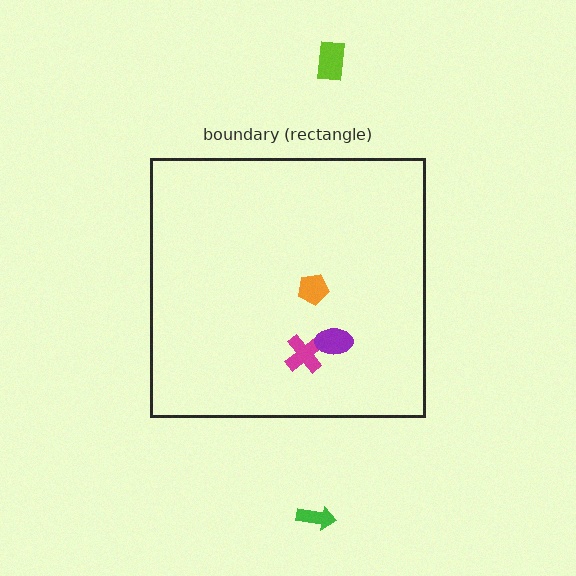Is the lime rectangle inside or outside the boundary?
Outside.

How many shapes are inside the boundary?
3 inside, 2 outside.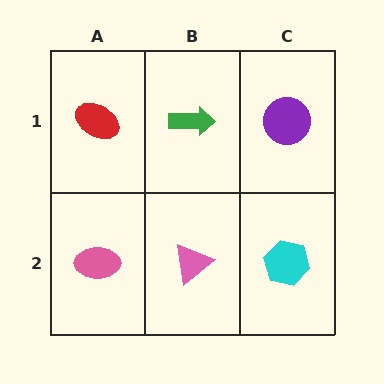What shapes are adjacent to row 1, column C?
A cyan hexagon (row 2, column C), a green arrow (row 1, column B).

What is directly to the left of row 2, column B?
A pink ellipse.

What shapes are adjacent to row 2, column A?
A red ellipse (row 1, column A), a pink triangle (row 2, column B).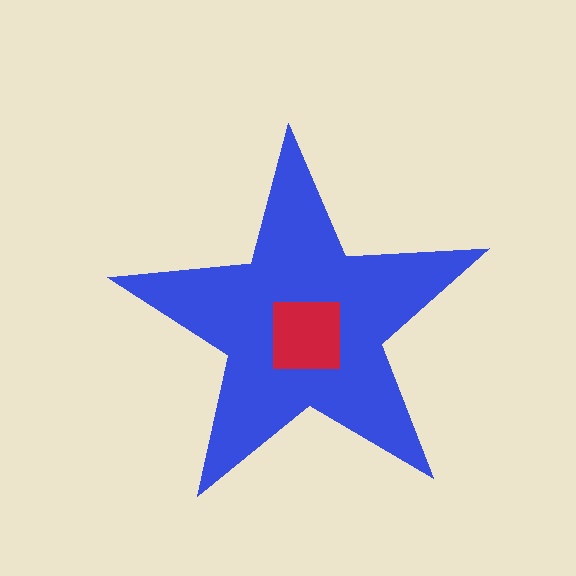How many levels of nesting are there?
2.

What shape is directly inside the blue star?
The red square.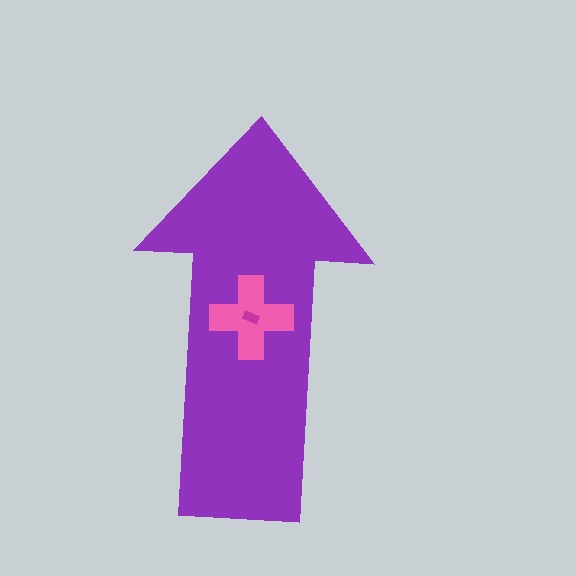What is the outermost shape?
The purple arrow.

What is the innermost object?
The magenta rectangle.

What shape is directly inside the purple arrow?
The pink cross.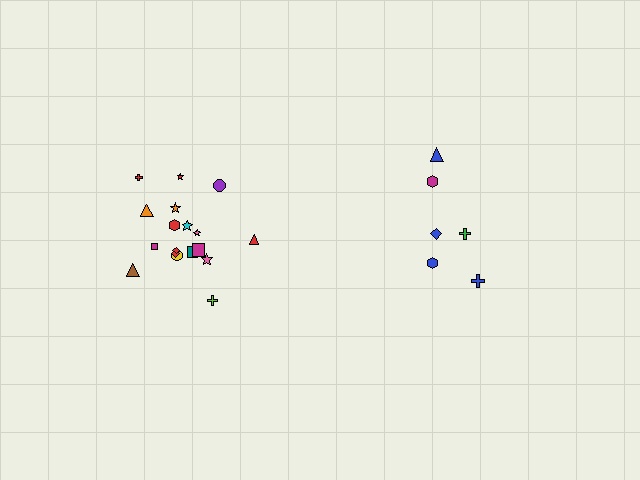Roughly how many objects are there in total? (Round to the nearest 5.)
Roughly 25 objects in total.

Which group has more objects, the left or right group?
The left group.